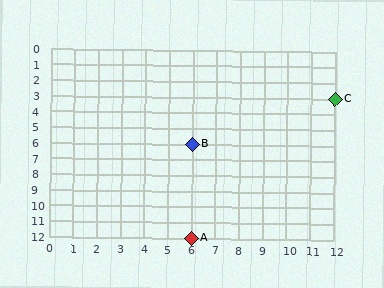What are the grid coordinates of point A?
Point A is at grid coordinates (6, 12).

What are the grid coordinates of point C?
Point C is at grid coordinates (12, 3).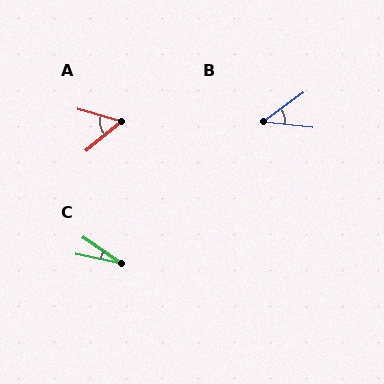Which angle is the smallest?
C, at approximately 23 degrees.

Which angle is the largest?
A, at approximately 56 degrees.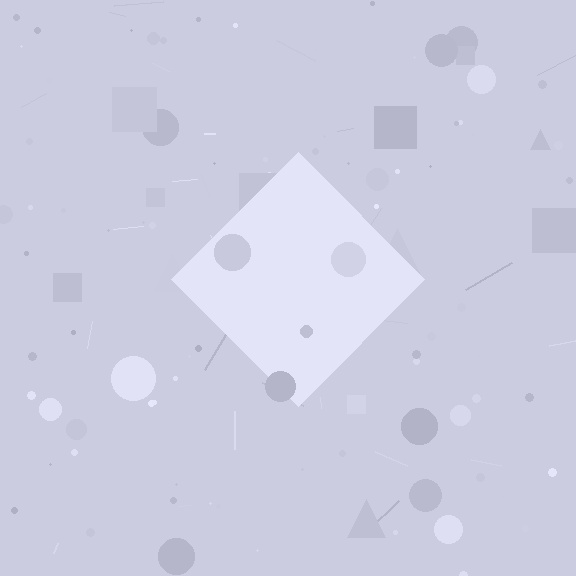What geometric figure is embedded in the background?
A diamond is embedded in the background.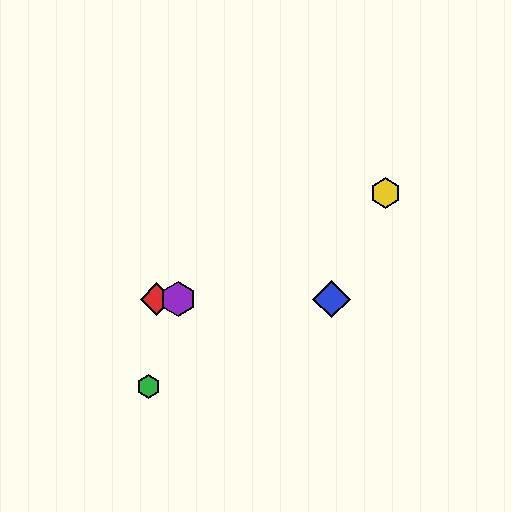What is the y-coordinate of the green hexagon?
The green hexagon is at y≈387.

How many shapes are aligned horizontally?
3 shapes (the red diamond, the blue diamond, the purple hexagon) are aligned horizontally.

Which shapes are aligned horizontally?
The red diamond, the blue diamond, the purple hexagon are aligned horizontally.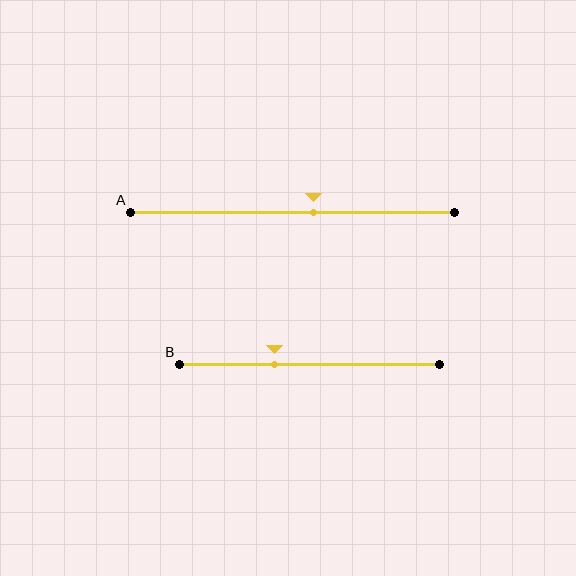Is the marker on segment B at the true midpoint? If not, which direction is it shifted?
No, the marker on segment B is shifted to the left by about 14% of the segment length.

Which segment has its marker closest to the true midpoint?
Segment A has its marker closest to the true midpoint.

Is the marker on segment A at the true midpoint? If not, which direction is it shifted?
No, the marker on segment A is shifted to the right by about 6% of the segment length.